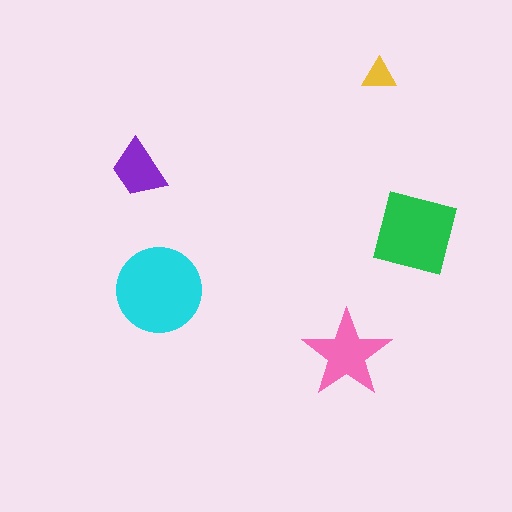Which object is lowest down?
The pink star is bottommost.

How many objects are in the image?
There are 5 objects in the image.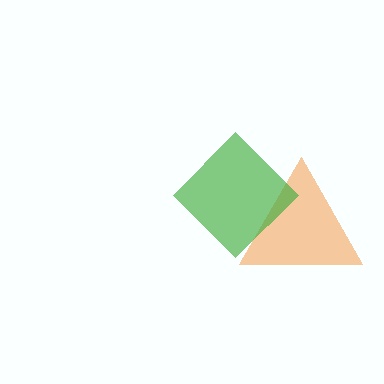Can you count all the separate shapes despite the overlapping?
Yes, there are 2 separate shapes.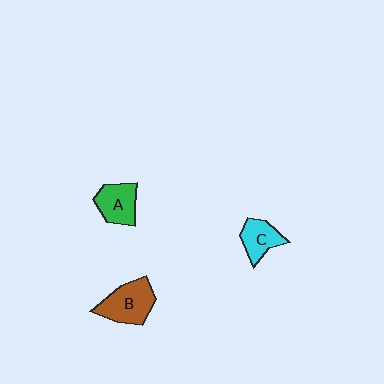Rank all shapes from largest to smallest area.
From largest to smallest: B (brown), A (green), C (cyan).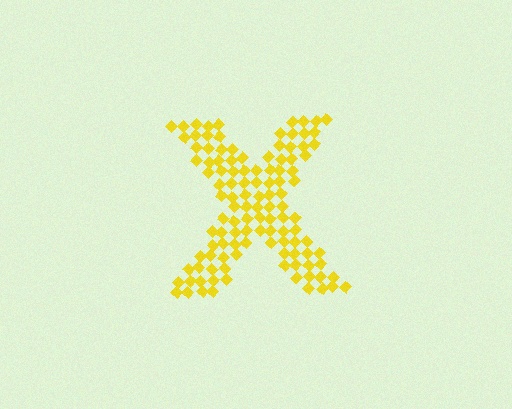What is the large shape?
The large shape is the letter X.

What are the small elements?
The small elements are diamonds.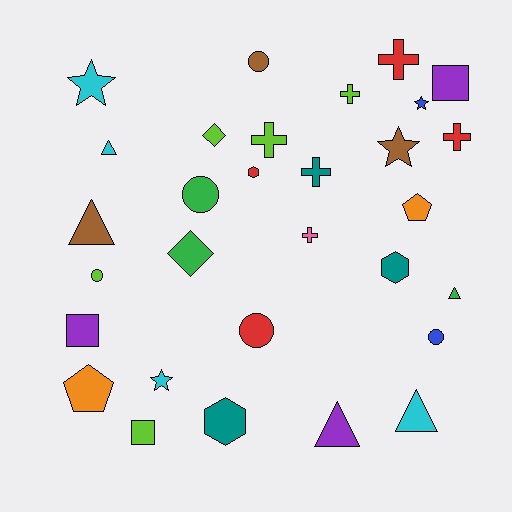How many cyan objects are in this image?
There are 4 cyan objects.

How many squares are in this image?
There are 3 squares.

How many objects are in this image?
There are 30 objects.